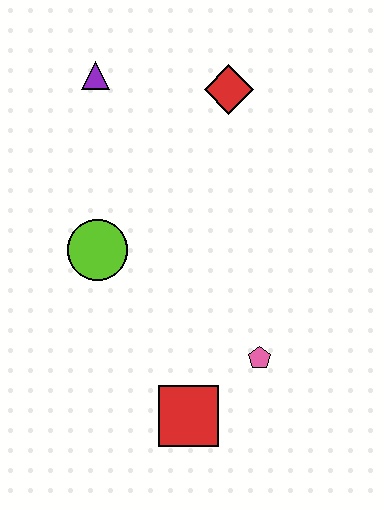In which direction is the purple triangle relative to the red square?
The purple triangle is above the red square.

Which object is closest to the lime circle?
The purple triangle is closest to the lime circle.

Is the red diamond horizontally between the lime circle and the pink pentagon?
Yes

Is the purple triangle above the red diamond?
Yes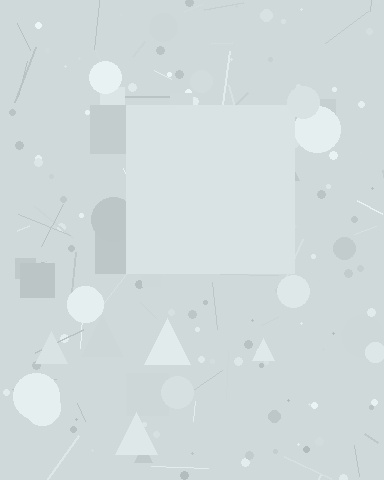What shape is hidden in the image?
A square is hidden in the image.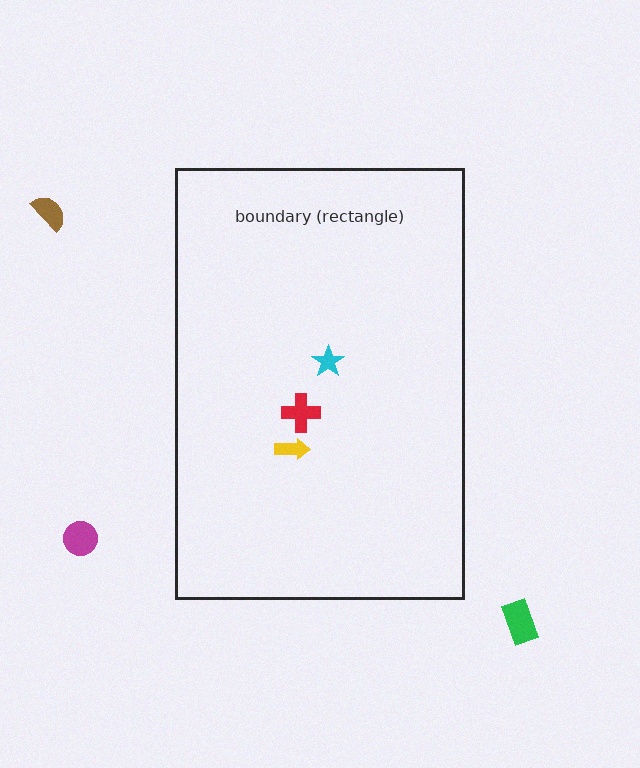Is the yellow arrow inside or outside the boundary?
Inside.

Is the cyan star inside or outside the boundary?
Inside.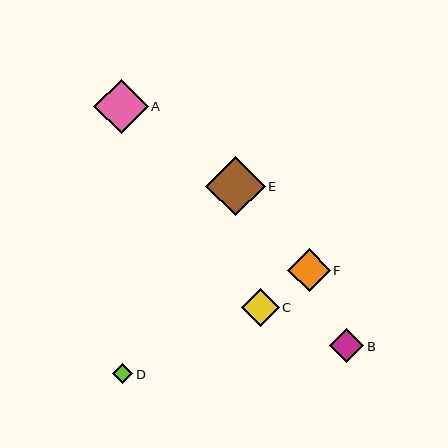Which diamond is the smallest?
Diamond D is the smallest with a size of approximately 20 pixels.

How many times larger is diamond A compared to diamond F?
Diamond A is approximately 1.3 times the size of diamond F.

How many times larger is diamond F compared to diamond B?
Diamond F is approximately 1.2 times the size of diamond B.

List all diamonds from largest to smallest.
From largest to smallest: E, A, F, C, B, D.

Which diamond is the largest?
Diamond E is the largest with a size of approximately 59 pixels.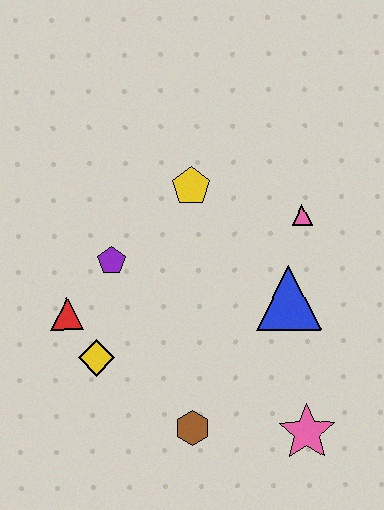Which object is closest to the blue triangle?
The pink triangle is closest to the blue triangle.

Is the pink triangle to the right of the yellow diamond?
Yes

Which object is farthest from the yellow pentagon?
The pink star is farthest from the yellow pentagon.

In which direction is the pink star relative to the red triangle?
The pink star is to the right of the red triangle.